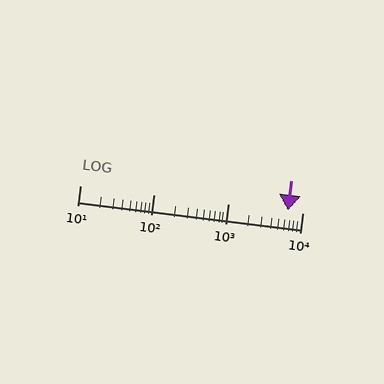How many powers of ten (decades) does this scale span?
The scale spans 3 decades, from 10 to 10000.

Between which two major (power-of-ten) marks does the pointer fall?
The pointer is between 1000 and 10000.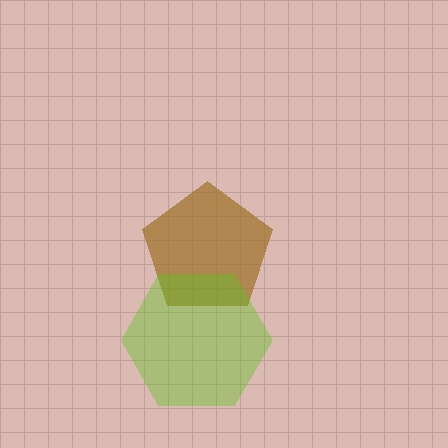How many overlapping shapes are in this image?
There are 2 overlapping shapes in the image.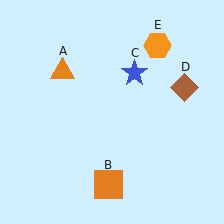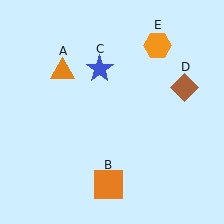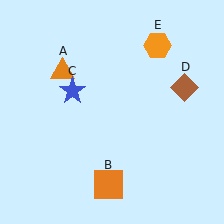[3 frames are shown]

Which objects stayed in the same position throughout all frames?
Orange triangle (object A) and orange square (object B) and brown diamond (object D) and orange hexagon (object E) remained stationary.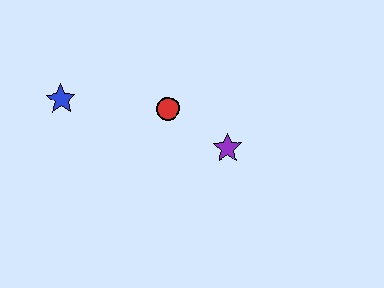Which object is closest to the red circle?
The purple star is closest to the red circle.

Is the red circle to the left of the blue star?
No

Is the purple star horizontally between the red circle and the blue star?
No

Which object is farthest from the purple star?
The blue star is farthest from the purple star.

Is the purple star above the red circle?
No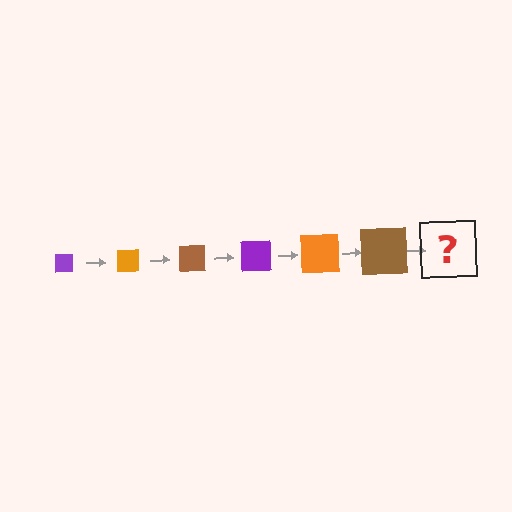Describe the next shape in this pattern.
It should be a purple square, larger than the previous one.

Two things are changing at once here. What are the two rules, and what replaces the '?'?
The two rules are that the square grows larger each step and the color cycles through purple, orange, and brown. The '?' should be a purple square, larger than the previous one.